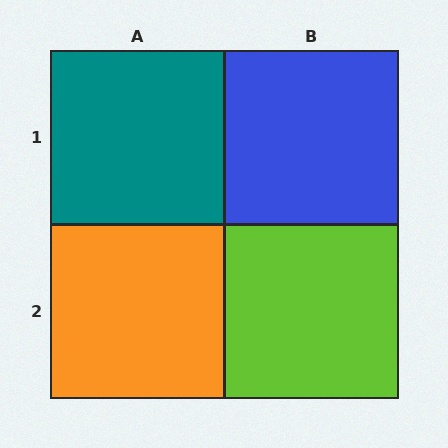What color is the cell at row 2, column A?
Orange.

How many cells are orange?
1 cell is orange.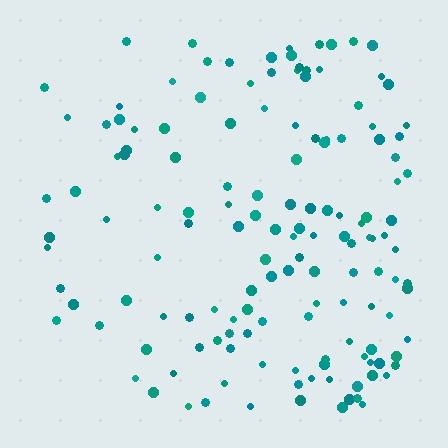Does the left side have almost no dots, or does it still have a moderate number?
Still a moderate number, just noticeably fewer than the right.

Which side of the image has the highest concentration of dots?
The right.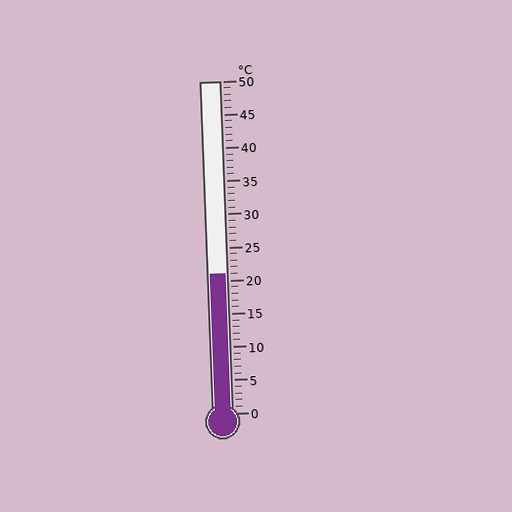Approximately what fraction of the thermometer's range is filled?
The thermometer is filled to approximately 40% of its range.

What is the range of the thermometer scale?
The thermometer scale ranges from 0°C to 50°C.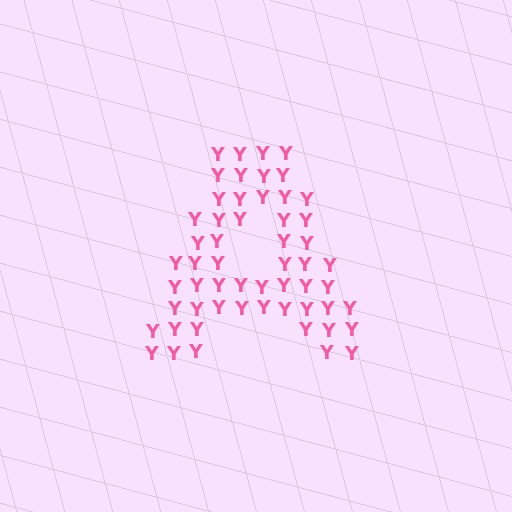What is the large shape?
The large shape is the letter A.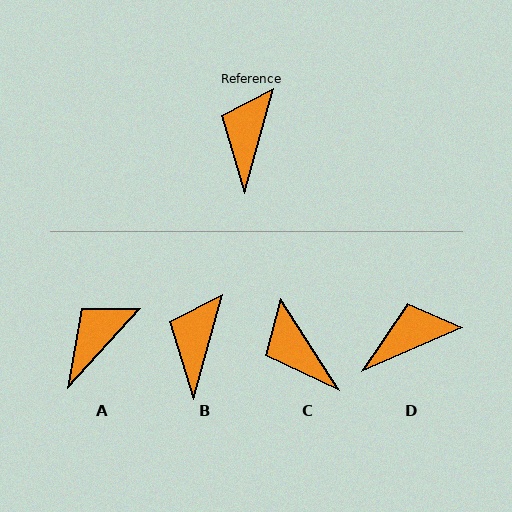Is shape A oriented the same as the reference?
No, it is off by about 27 degrees.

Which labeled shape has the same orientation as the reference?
B.